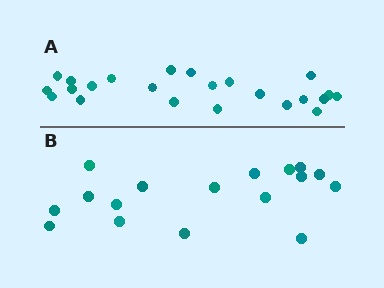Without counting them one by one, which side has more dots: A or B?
Region A (the top region) has more dots.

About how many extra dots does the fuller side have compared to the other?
Region A has about 6 more dots than region B.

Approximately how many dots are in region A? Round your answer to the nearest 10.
About 20 dots. (The exact count is 23, which rounds to 20.)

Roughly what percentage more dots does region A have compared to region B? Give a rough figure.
About 35% more.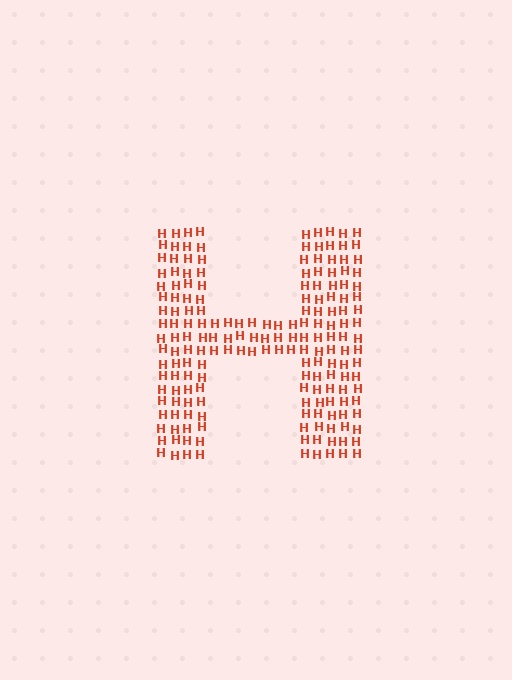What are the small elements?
The small elements are letter H's.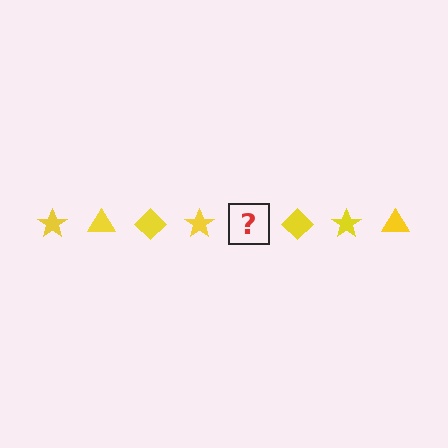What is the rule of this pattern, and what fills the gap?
The rule is that the pattern cycles through star, triangle, diamond shapes in yellow. The gap should be filled with a yellow triangle.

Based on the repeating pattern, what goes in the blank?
The blank should be a yellow triangle.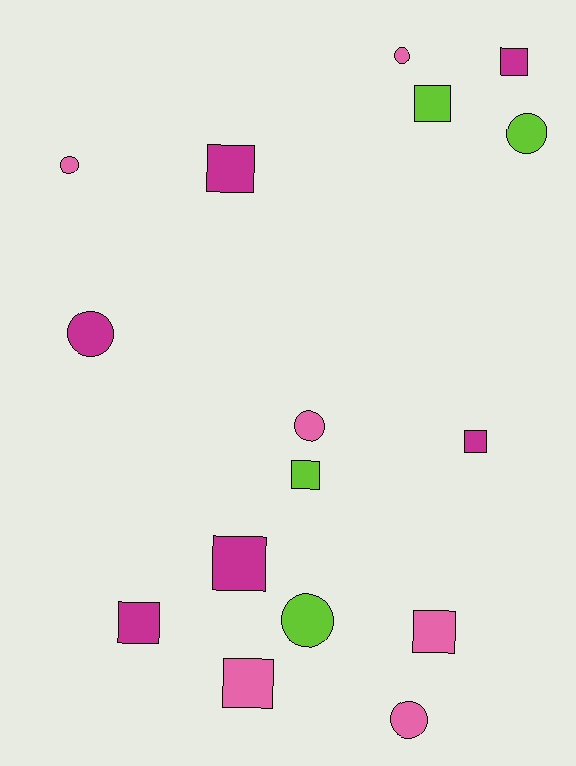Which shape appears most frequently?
Square, with 9 objects.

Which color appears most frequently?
Magenta, with 6 objects.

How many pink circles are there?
There are 4 pink circles.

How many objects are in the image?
There are 16 objects.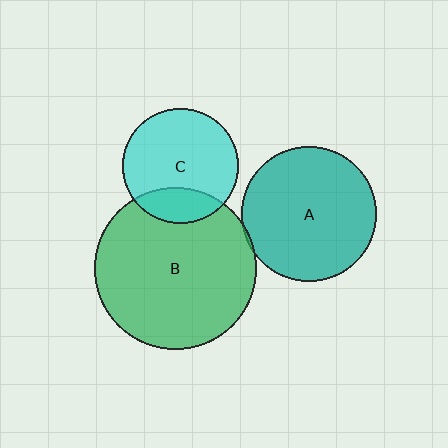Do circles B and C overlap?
Yes.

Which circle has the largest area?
Circle B (green).